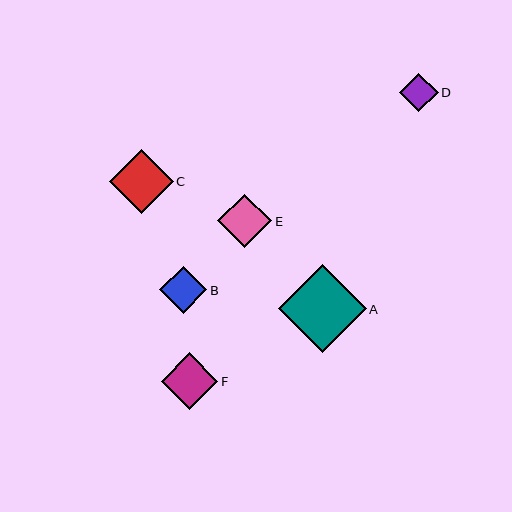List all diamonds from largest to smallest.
From largest to smallest: A, C, F, E, B, D.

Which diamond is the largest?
Diamond A is the largest with a size of approximately 88 pixels.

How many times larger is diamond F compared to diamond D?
Diamond F is approximately 1.5 times the size of diamond D.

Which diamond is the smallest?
Diamond D is the smallest with a size of approximately 39 pixels.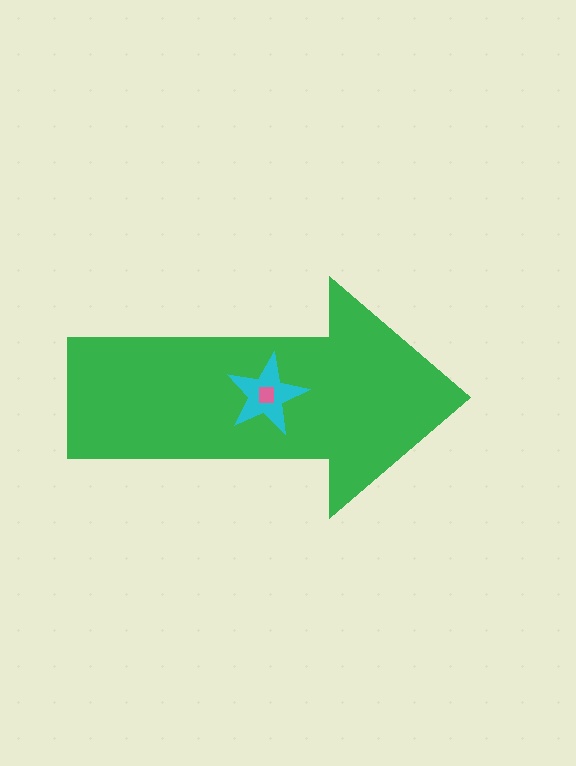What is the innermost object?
The pink square.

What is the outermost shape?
The green arrow.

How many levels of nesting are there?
3.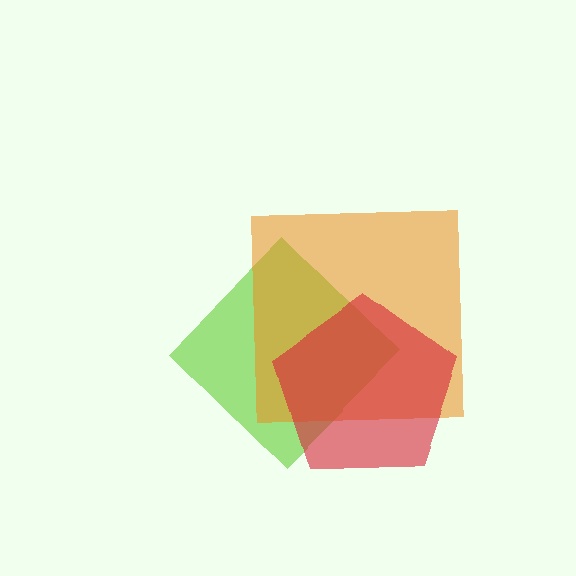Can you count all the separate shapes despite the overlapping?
Yes, there are 3 separate shapes.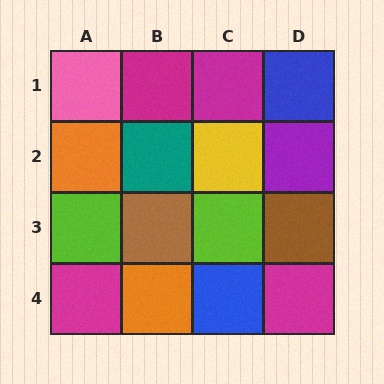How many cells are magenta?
4 cells are magenta.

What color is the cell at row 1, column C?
Magenta.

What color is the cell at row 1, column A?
Pink.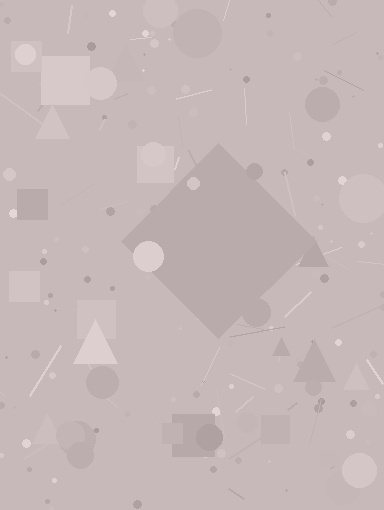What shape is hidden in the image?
A diamond is hidden in the image.